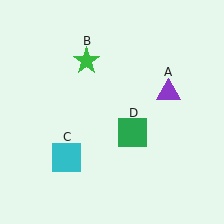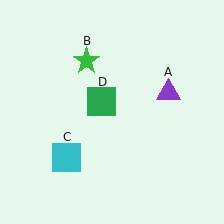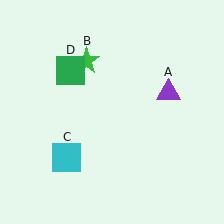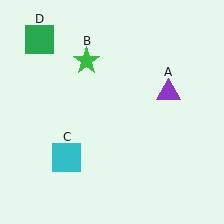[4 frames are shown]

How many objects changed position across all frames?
1 object changed position: green square (object D).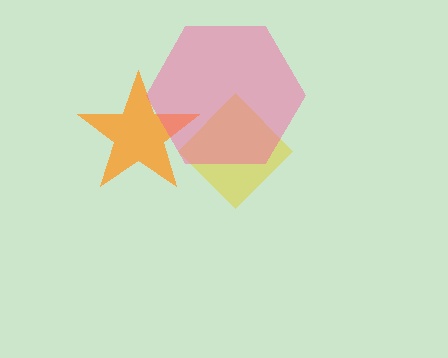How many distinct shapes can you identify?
There are 3 distinct shapes: an orange star, a yellow diamond, a pink hexagon.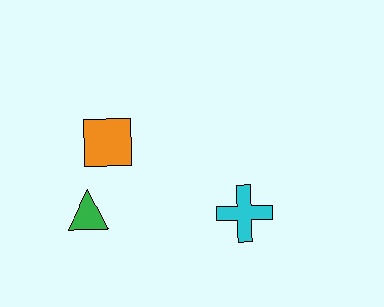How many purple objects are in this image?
There are no purple objects.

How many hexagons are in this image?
There are no hexagons.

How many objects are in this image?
There are 3 objects.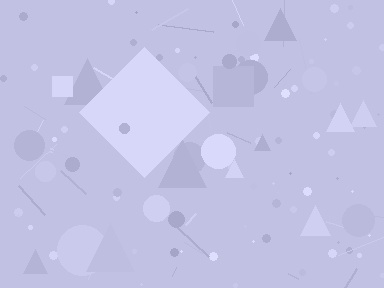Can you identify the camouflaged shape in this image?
The camouflaged shape is a diamond.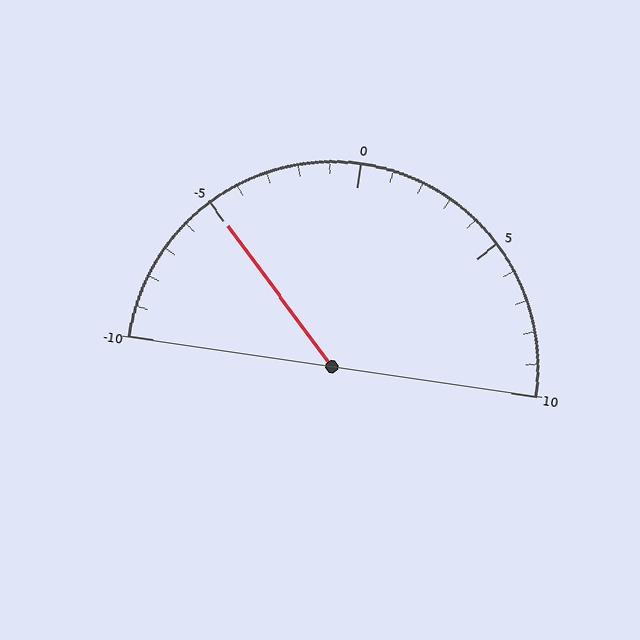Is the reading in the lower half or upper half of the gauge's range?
The reading is in the lower half of the range (-10 to 10).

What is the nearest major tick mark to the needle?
The nearest major tick mark is -5.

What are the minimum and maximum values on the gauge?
The gauge ranges from -10 to 10.